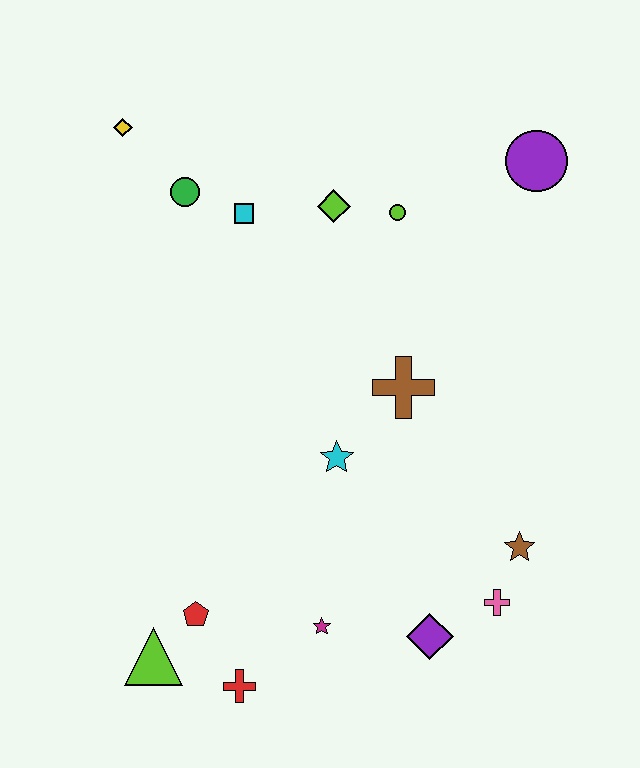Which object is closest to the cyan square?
The green circle is closest to the cyan square.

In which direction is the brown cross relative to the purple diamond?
The brown cross is above the purple diamond.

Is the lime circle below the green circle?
Yes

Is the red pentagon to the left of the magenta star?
Yes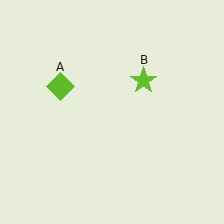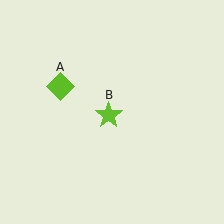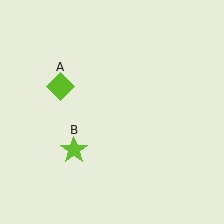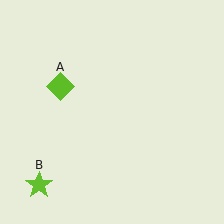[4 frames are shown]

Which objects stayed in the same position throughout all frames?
Lime diamond (object A) remained stationary.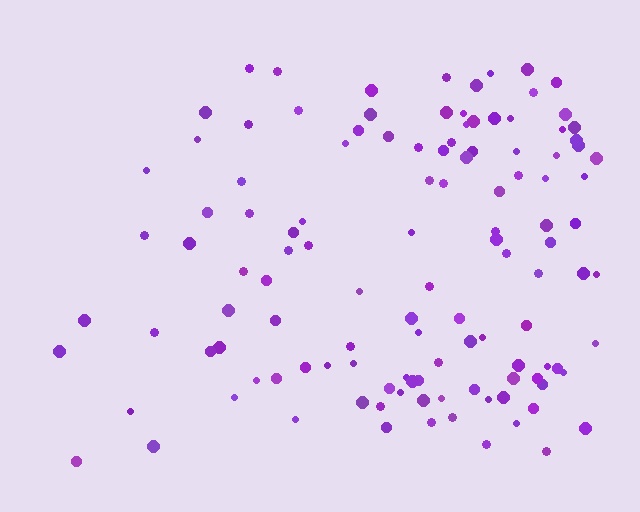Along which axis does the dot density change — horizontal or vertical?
Horizontal.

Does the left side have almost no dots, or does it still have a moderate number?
Still a moderate number, just noticeably fewer than the right.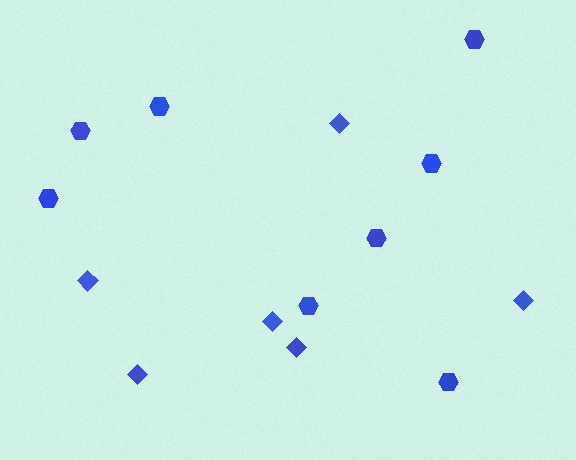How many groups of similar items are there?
There are 2 groups: one group of hexagons (8) and one group of diamonds (6).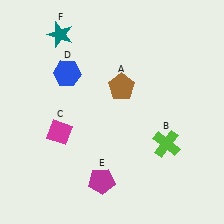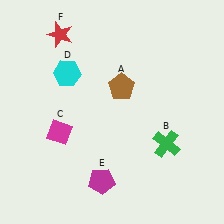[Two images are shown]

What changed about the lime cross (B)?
In Image 1, B is lime. In Image 2, it changed to green.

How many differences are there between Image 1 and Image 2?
There are 3 differences between the two images.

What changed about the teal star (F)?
In Image 1, F is teal. In Image 2, it changed to red.